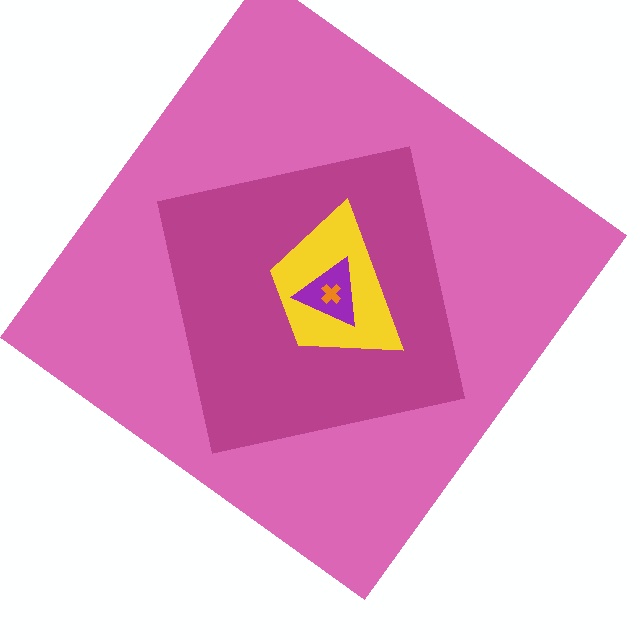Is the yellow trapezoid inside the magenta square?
Yes.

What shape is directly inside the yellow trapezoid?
The purple triangle.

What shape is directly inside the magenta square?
The yellow trapezoid.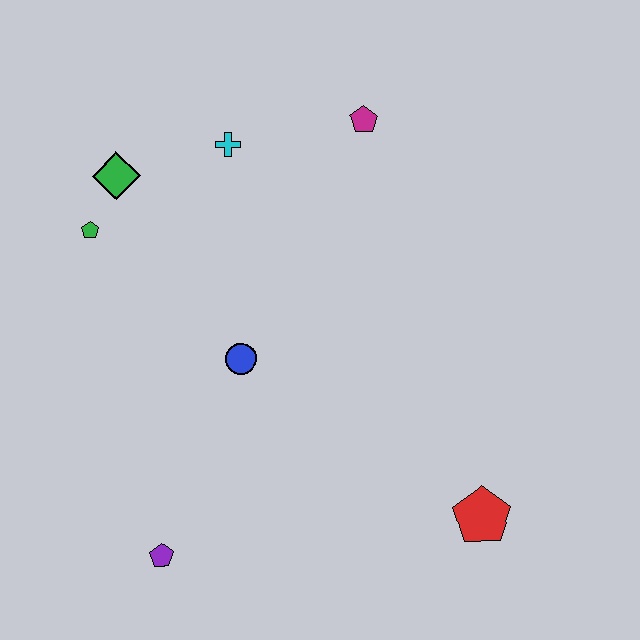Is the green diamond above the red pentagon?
Yes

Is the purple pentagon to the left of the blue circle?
Yes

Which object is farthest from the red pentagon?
The green diamond is farthest from the red pentagon.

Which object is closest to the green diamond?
The green pentagon is closest to the green diamond.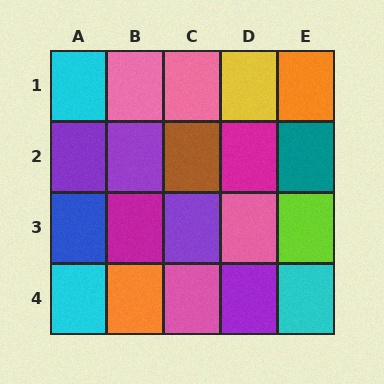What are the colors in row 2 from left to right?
Purple, purple, brown, magenta, teal.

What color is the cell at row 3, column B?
Magenta.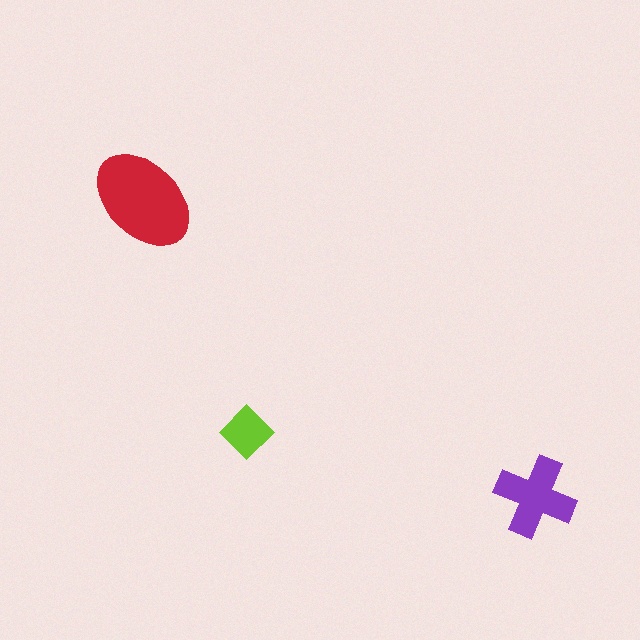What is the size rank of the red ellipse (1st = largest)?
1st.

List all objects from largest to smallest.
The red ellipse, the purple cross, the lime diamond.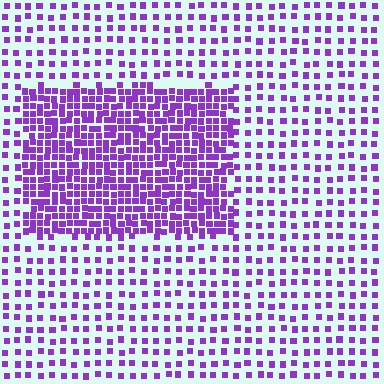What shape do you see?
I see a rectangle.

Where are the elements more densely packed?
The elements are more densely packed inside the rectangle boundary.